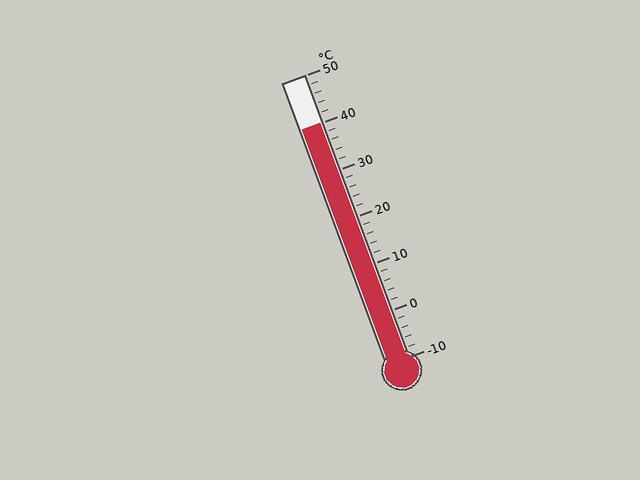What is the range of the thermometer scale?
The thermometer scale ranges from -10°C to 50°C.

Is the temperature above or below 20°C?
The temperature is above 20°C.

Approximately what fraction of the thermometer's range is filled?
The thermometer is filled to approximately 85% of its range.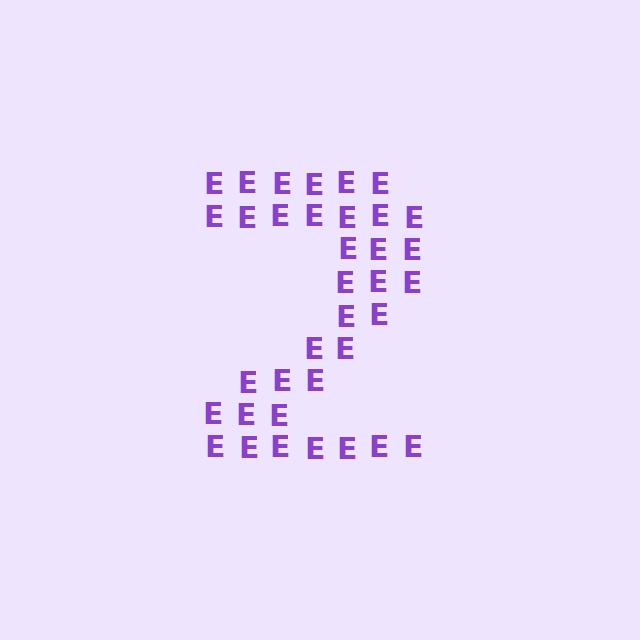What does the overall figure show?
The overall figure shows the digit 2.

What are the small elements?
The small elements are letter E's.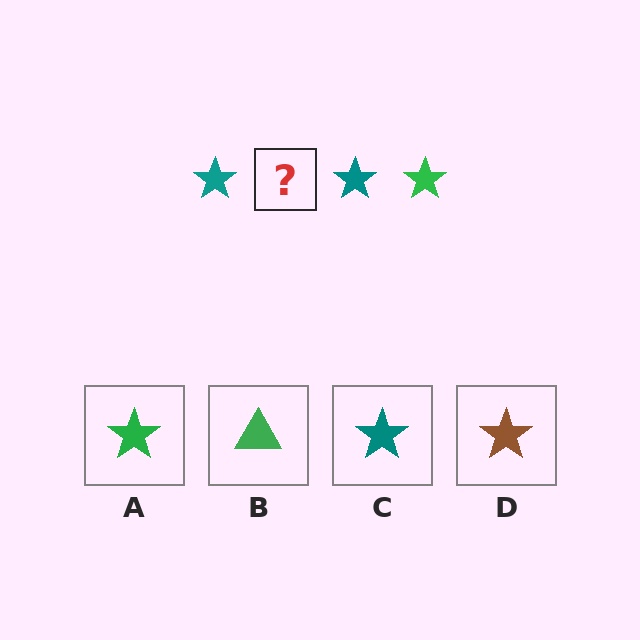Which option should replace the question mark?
Option A.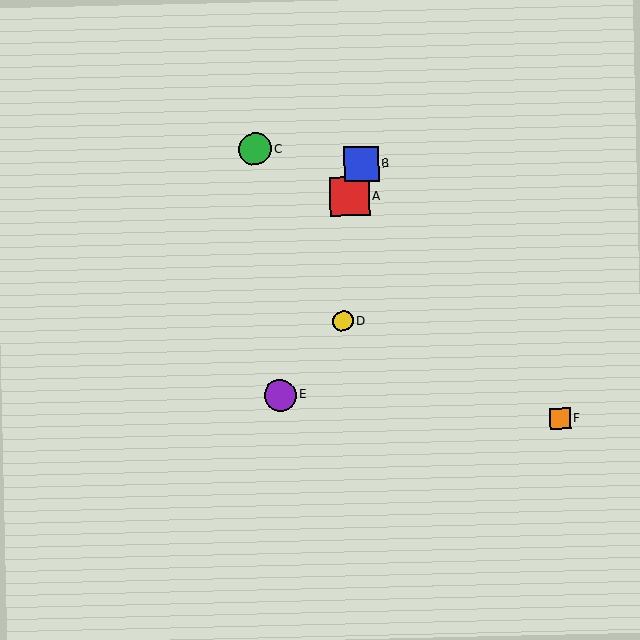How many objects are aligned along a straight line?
3 objects (A, B, E) are aligned along a straight line.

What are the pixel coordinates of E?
Object E is at (280, 395).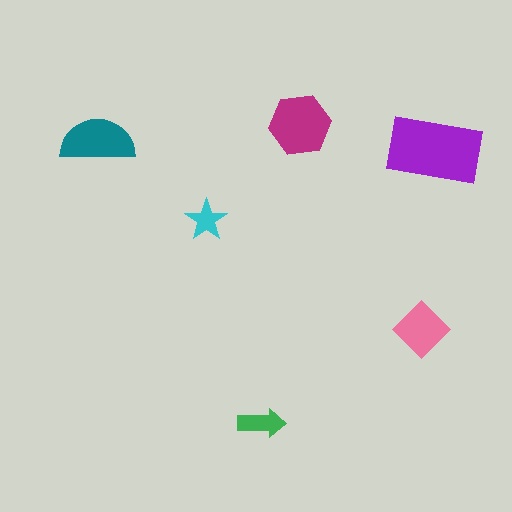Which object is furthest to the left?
The teal semicircle is leftmost.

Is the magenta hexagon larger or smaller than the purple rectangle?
Smaller.